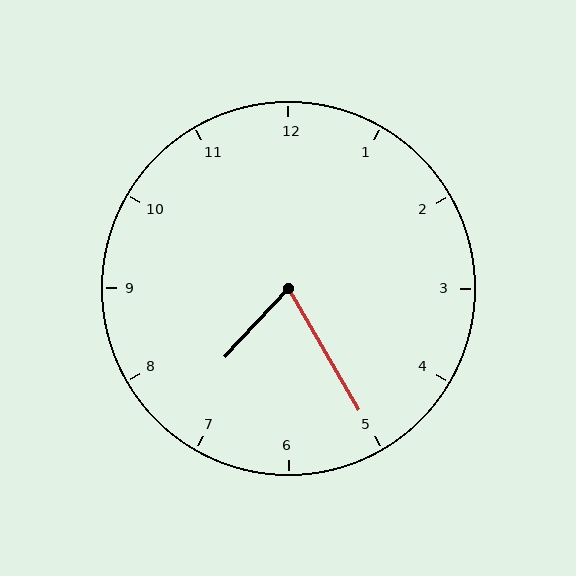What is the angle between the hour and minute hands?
Approximately 72 degrees.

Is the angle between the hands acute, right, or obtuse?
It is acute.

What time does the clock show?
7:25.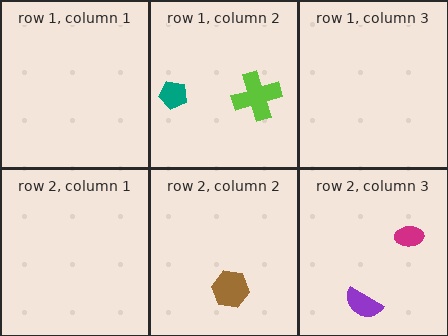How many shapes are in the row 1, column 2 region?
2.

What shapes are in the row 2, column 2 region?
The brown hexagon.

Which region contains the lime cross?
The row 1, column 2 region.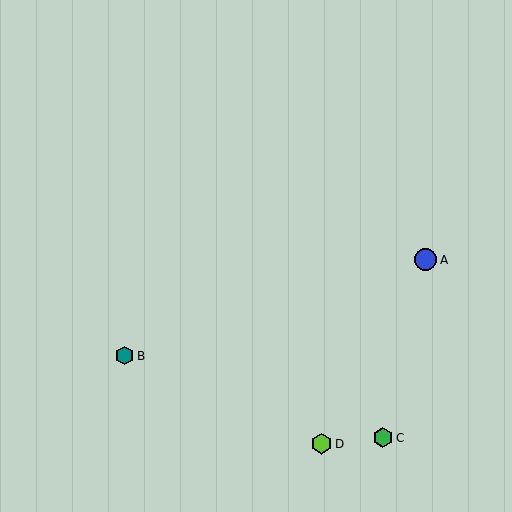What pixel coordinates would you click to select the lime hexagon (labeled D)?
Click at (322, 444) to select the lime hexagon D.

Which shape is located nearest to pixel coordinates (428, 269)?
The blue circle (labeled A) at (426, 260) is nearest to that location.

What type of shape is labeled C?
Shape C is a green hexagon.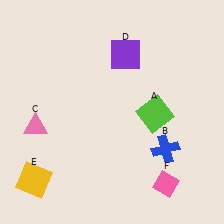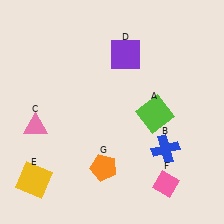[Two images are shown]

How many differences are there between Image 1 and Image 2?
There is 1 difference between the two images.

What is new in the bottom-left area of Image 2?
An orange pentagon (G) was added in the bottom-left area of Image 2.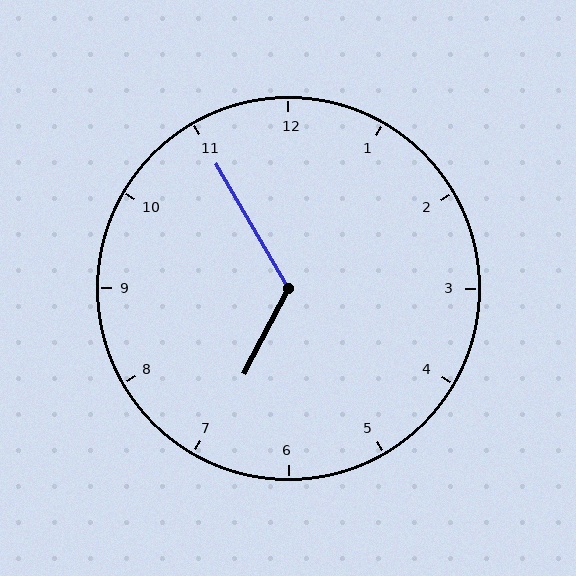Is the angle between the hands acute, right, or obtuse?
It is obtuse.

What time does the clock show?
6:55.